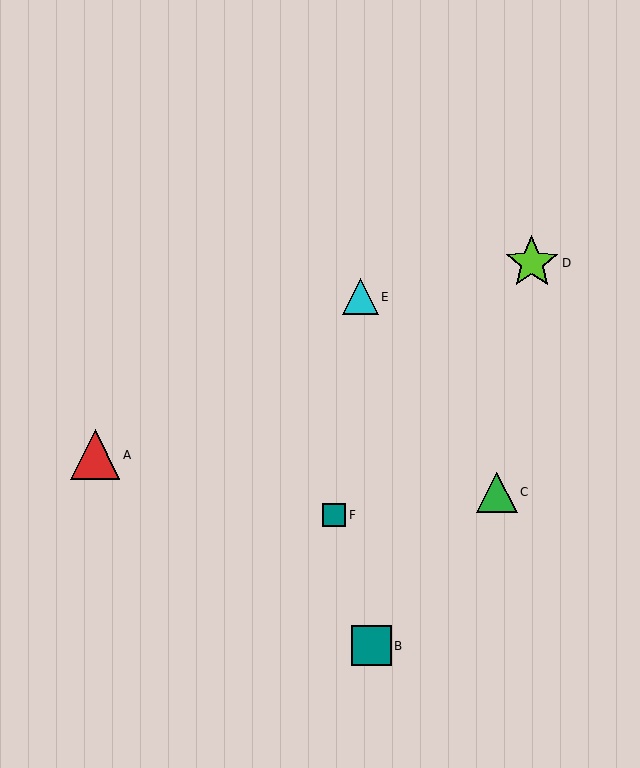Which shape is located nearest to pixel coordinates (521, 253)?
The lime star (labeled D) at (532, 263) is nearest to that location.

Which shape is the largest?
The lime star (labeled D) is the largest.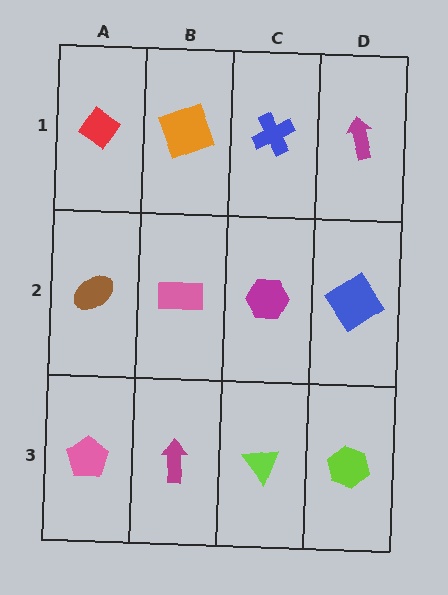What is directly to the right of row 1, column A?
An orange square.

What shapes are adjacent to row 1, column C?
A magenta hexagon (row 2, column C), an orange square (row 1, column B), a magenta arrow (row 1, column D).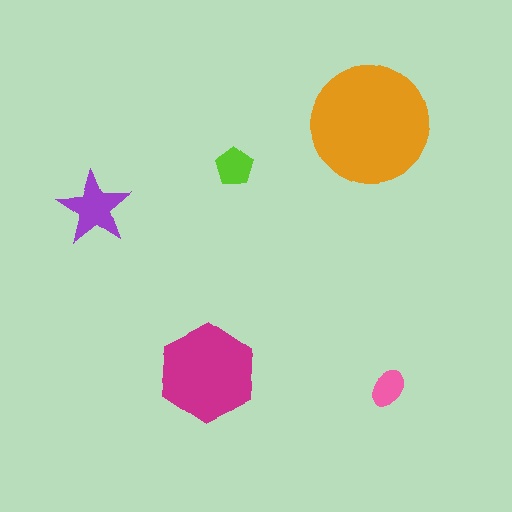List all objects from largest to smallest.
The orange circle, the magenta hexagon, the purple star, the lime pentagon, the pink ellipse.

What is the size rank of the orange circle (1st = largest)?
1st.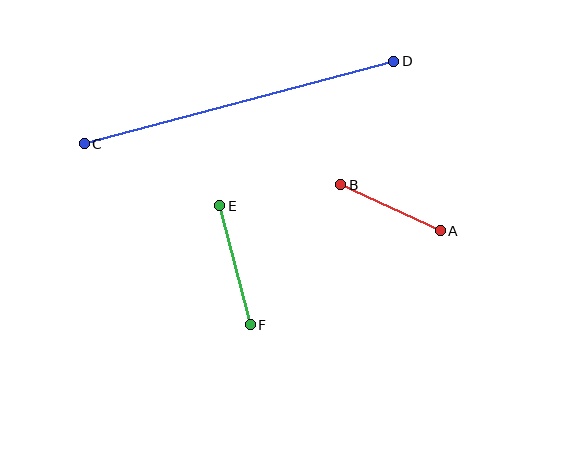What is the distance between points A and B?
The distance is approximately 110 pixels.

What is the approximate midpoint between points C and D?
The midpoint is at approximately (239, 102) pixels.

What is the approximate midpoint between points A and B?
The midpoint is at approximately (390, 208) pixels.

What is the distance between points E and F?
The distance is approximately 122 pixels.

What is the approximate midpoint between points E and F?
The midpoint is at approximately (235, 265) pixels.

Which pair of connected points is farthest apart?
Points C and D are farthest apart.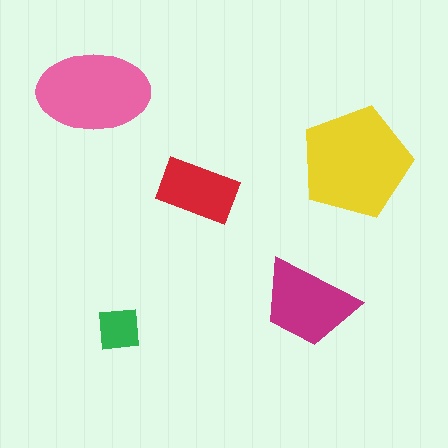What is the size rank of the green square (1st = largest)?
5th.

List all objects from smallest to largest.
The green square, the red rectangle, the magenta trapezoid, the pink ellipse, the yellow pentagon.